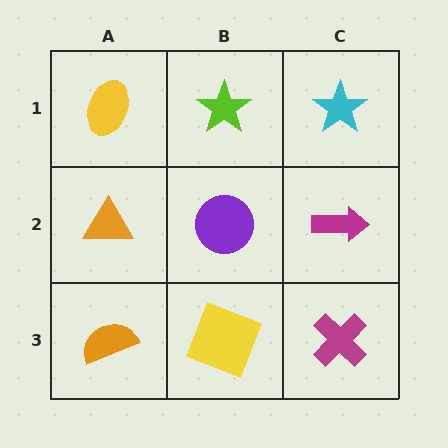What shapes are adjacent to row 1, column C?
A magenta arrow (row 2, column C), a lime star (row 1, column B).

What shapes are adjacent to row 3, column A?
An orange triangle (row 2, column A), a yellow square (row 3, column B).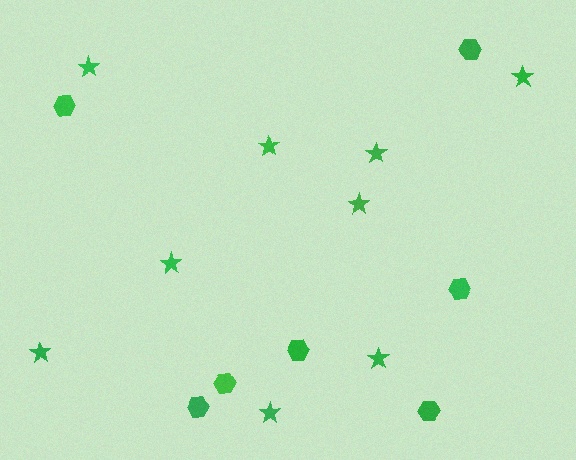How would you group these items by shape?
There are 2 groups: one group of stars (9) and one group of hexagons (7).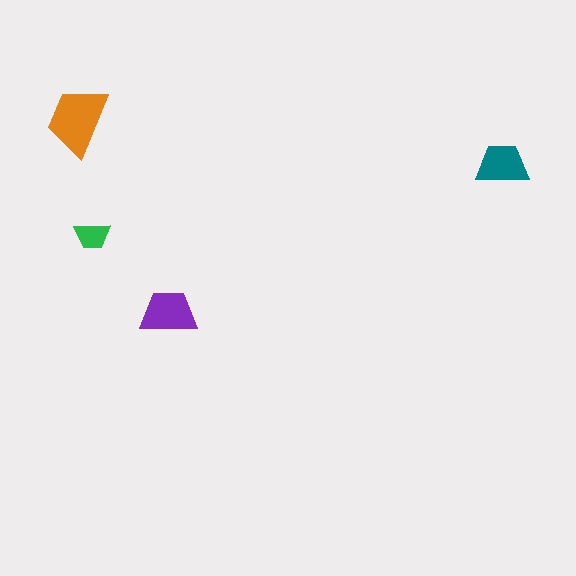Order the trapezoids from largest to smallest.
the orange one, the purple one, the teal one, the green one.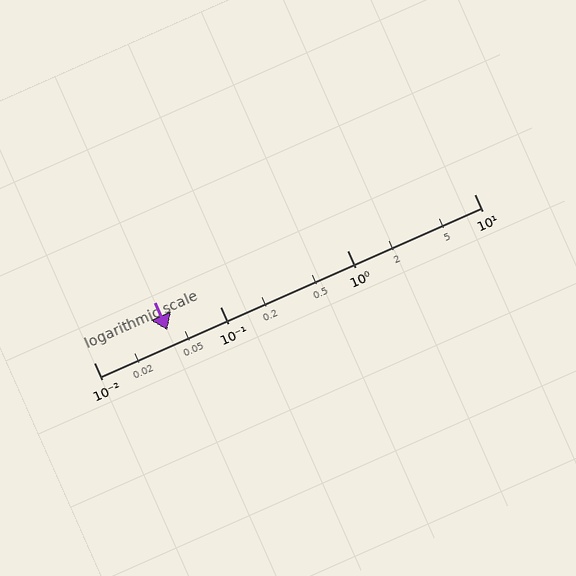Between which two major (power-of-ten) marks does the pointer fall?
The pointer is between 0.01 and 0.1.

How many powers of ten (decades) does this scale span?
The scale spans 3 decades, from 0.01 to 10.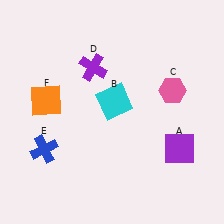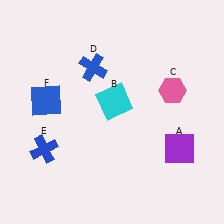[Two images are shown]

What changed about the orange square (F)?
In Image 1, F is orange. In Image 2, it changed to blue.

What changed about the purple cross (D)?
In Image 1, D is purple. In Image 2, it changed to blue.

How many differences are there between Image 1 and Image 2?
There are 2 differences between the two images.